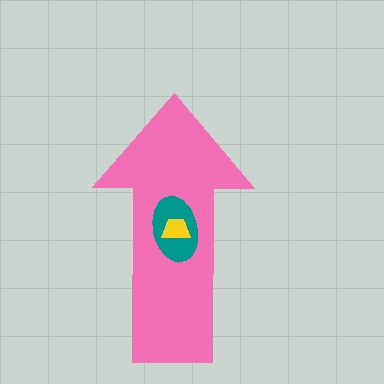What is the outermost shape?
The pink arrow.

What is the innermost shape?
The yellow trapezoid.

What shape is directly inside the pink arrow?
The teal ellipse.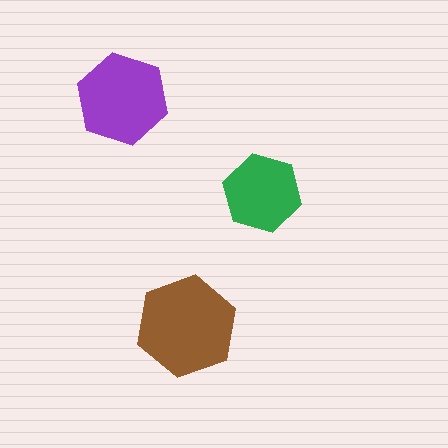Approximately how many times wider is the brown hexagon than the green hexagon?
About 1.5 times wider.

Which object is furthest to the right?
The green hexagon is rightmost.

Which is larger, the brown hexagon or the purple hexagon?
The brown one.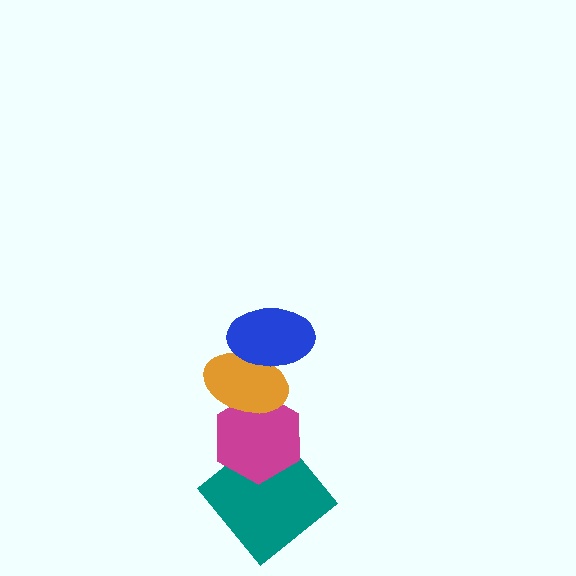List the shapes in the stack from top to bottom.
From top to bottom: the blue ellipse, the orange ellipse, the magenta hexagon, the teal diamond.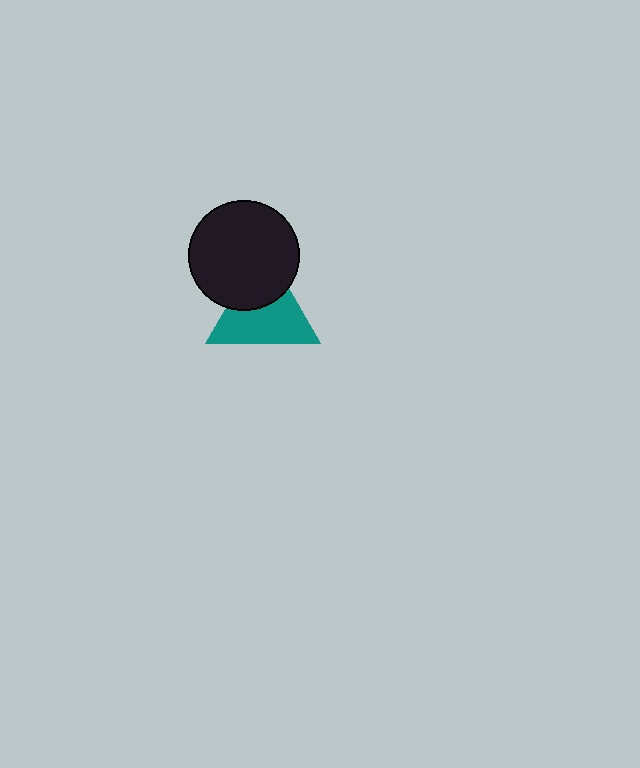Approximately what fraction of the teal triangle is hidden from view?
Roughly 37% of the teal triangle is hidden behind the black circle.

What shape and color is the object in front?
The object in front is a black circle.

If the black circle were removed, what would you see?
You would see the complete teal triangle.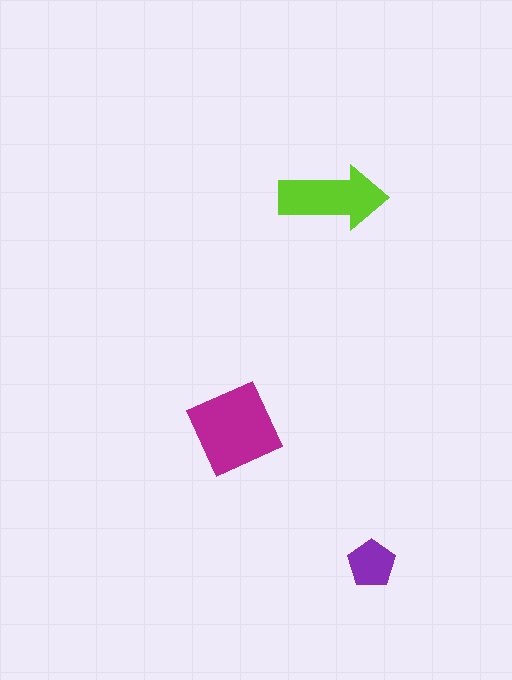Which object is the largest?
The magenta diamond.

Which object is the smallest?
The purple pentagon.